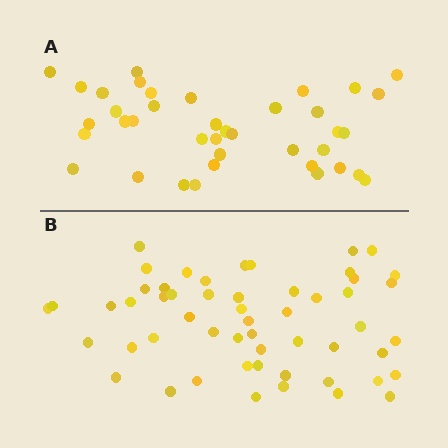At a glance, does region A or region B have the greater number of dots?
Region B (the bottom region) has more dots.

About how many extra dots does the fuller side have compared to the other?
Region B has approximately 15 more dots than region A.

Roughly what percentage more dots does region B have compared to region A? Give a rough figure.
About 40% more.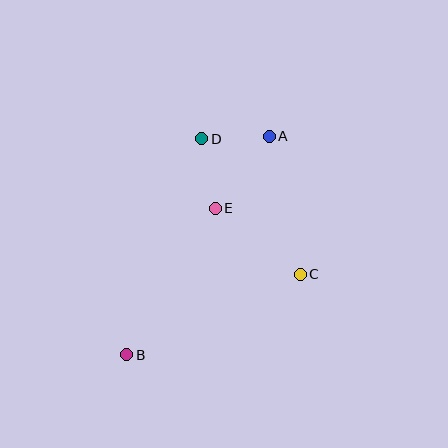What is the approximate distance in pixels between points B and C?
The distance between B and C is approximately 192 pixels.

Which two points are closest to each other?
Points A and D are closest to each other.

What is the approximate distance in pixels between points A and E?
The distance between A and E is approximately 90 pixels.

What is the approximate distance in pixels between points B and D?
The distance between B and D is approximately 229 pixels.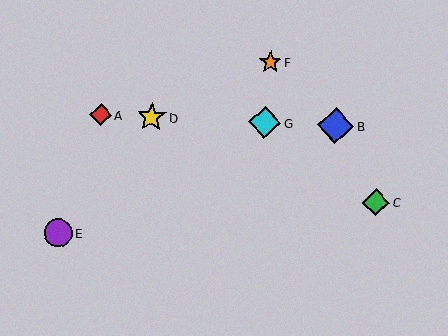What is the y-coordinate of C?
Object C is at y≈202.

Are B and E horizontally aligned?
No, B is at y≈126 and E is at y≈233.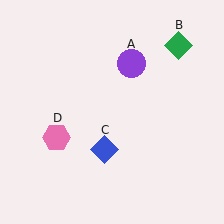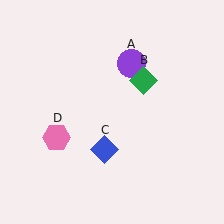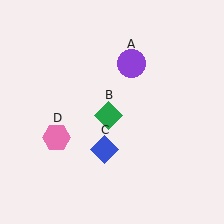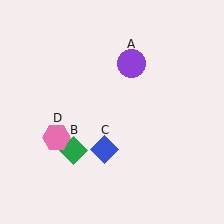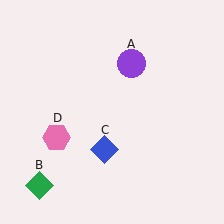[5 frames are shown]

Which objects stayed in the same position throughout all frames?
Purple circle (object A) and blue diamond (object C) and pink hexagon (object D) remained stationary.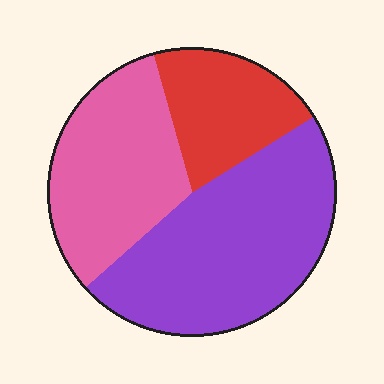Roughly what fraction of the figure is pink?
Pink takes up about one third (1/3) of the figure.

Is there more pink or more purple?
Purple.